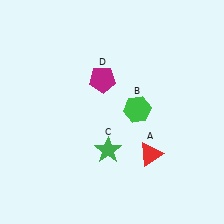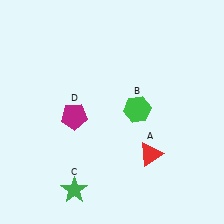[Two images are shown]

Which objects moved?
The objects that moved are: the green star (C), the magenta pentagon (D).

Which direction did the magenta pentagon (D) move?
The magenta pentagon (D) moved down.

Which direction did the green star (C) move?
The green star (C) moved down.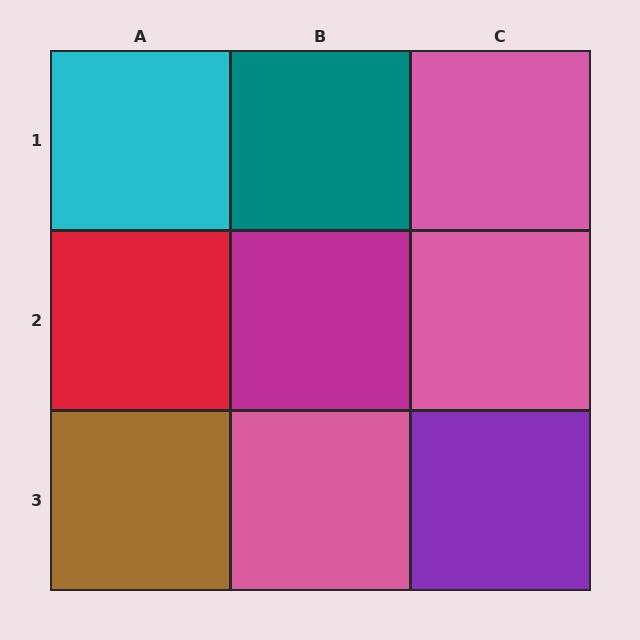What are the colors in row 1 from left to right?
Cyan, teal, pink.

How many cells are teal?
1 cell is teal.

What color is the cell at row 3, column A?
Brown.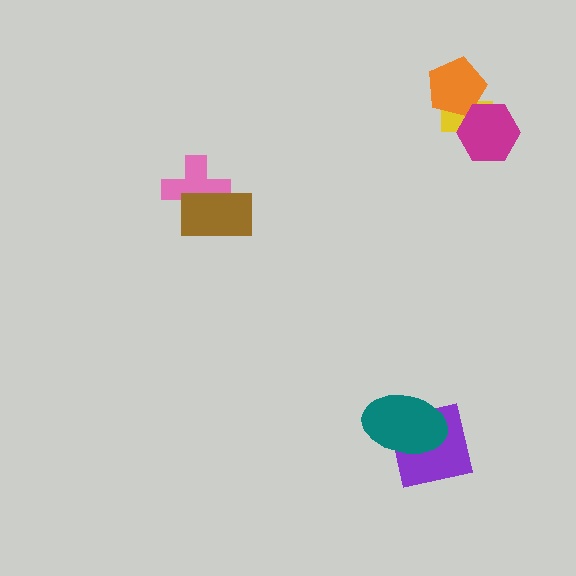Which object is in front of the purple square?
The teal ellipse is in front of the purple square.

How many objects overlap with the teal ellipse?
1 object overlaps with the teal ellipse.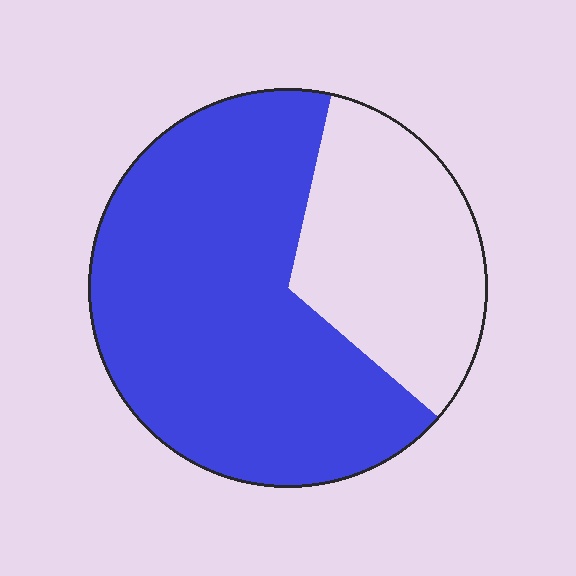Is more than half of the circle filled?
Yes.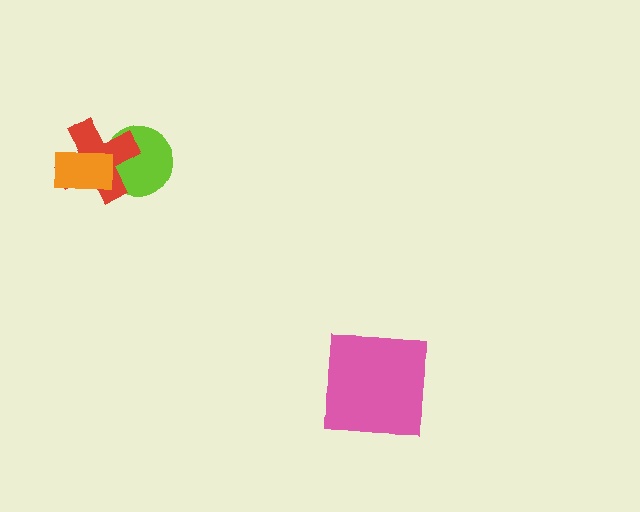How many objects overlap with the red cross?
2 objects overlap with the red cross.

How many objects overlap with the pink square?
0 objects overlap with the pink square.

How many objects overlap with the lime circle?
2 objects overlap with the lime circle.